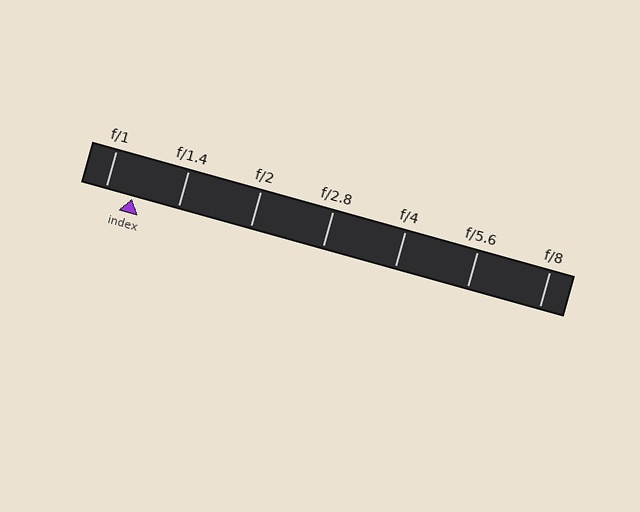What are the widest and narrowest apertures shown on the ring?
The widest aperture shown is f/1 and the narrowest is f/8.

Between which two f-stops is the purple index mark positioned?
The index mark is between f/1 and f/1.4.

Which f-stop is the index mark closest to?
The index mark is closest to f/1.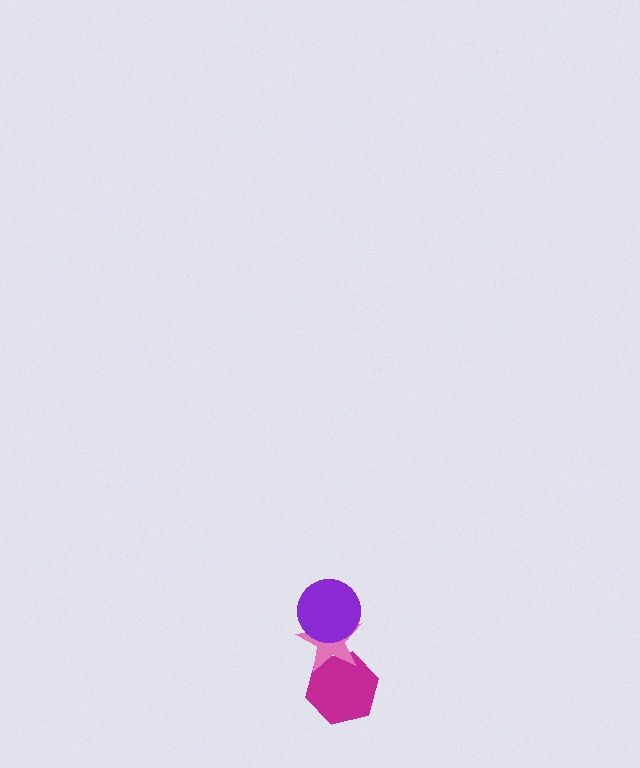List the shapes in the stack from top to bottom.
From top to bottom: the purple circle, the pink star, the magenta hexagon.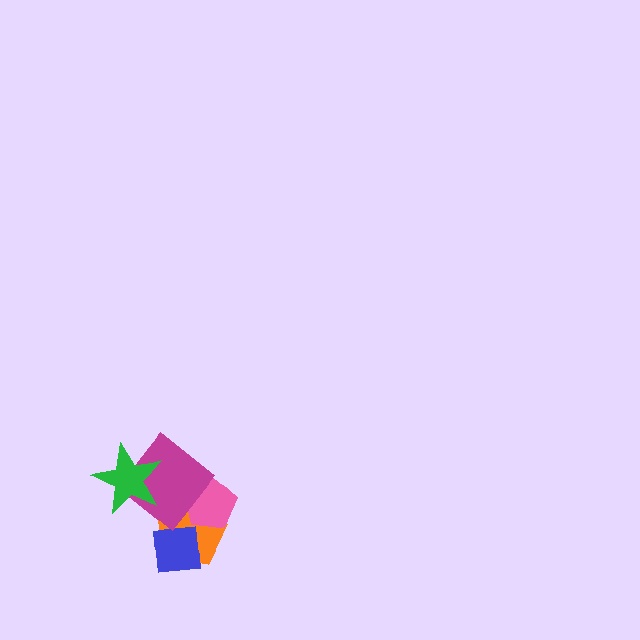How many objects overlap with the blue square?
2 objects overlap with the blue square.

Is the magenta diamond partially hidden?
Yes, it is partially covered by another shape.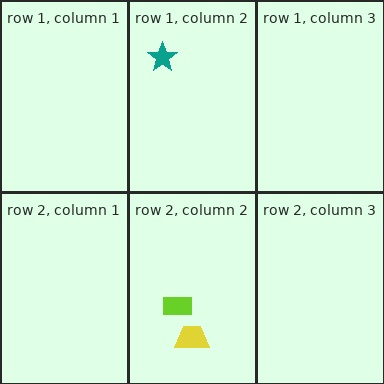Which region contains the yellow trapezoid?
The row 2, column 2 region.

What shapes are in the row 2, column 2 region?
The yellow trapezoid, the lime rectangle.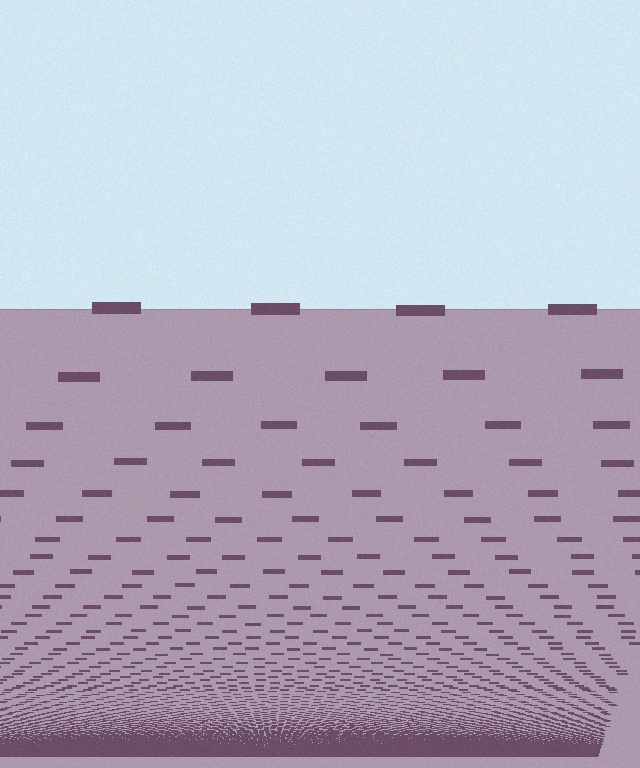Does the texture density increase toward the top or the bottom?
Density increases toward the bottom.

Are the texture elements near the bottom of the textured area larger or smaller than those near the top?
Smaller. The gradient is inverted — elements near the bottom are smaller and denser.